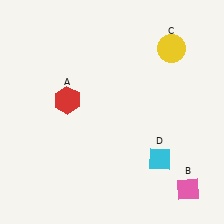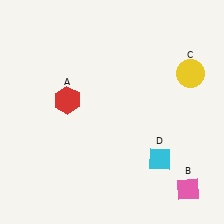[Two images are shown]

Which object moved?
The yellow circle (C) moved down.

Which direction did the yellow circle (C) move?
The yellow circle (C) moved down.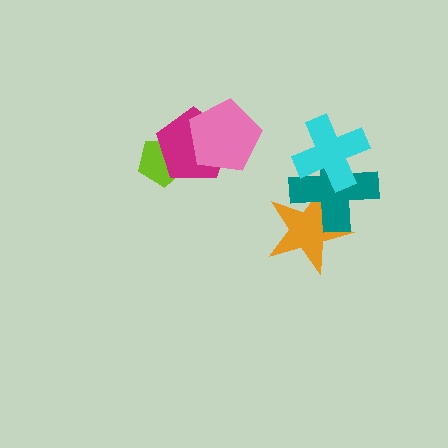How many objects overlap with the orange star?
1 object overlaps with the orange star.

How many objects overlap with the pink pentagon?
1 object overlaps with the pink pentagon.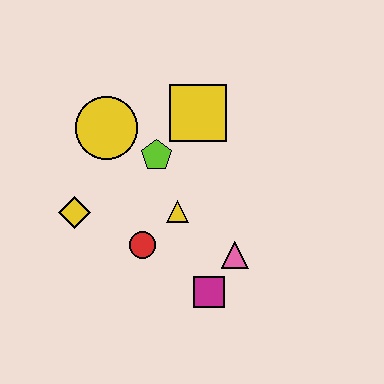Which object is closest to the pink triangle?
The magenta square is closest to the pink triangle.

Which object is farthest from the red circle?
The yellow square is farthest from the red circle.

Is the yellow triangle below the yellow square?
Yes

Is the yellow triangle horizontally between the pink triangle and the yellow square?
No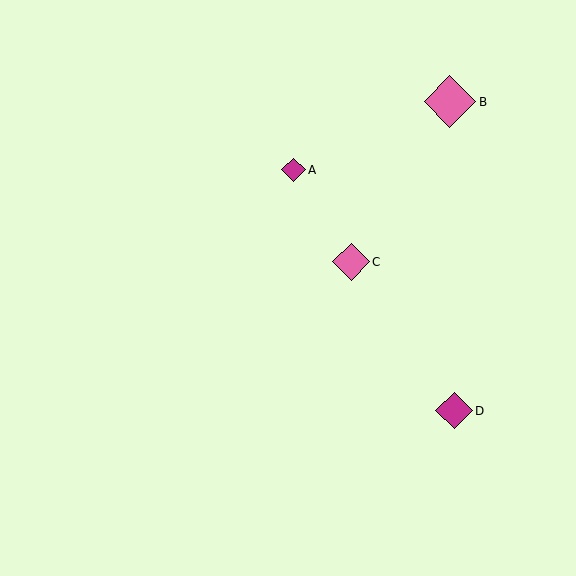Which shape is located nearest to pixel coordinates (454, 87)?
The pink diamond (labeled B) at (450, 102) is nearest to that location.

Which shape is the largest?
The pink diamond (labeled B) is the largest.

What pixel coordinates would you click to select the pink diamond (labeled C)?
Click at (351, 262) to select the pink diamond C.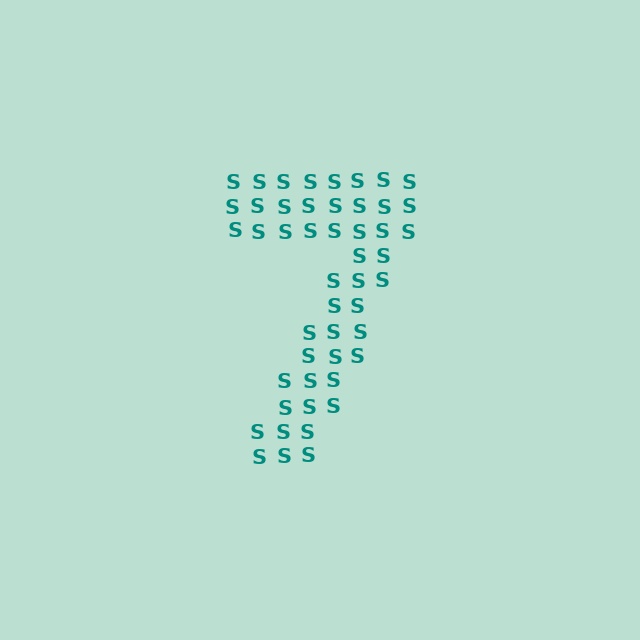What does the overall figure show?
The overall figure shows the digit 7.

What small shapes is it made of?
It is made of small letter S's.